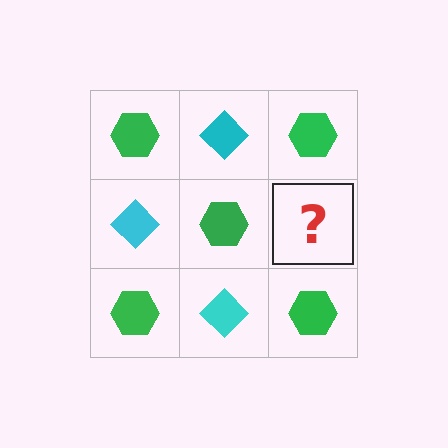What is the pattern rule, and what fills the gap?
The rule is that it alternates green hexagon and cyan diamond in a checkerboard pattern. The gap should be filled with a cyan diamond.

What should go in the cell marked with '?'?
The missing cell should contain a cyan diamond.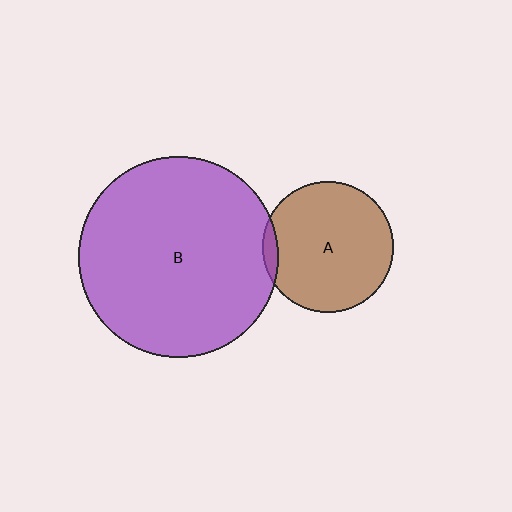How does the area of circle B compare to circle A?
Approximately 2.4 times.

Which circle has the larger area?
Circle B (purple).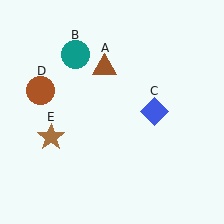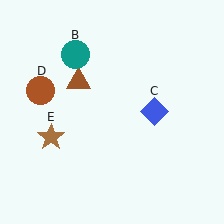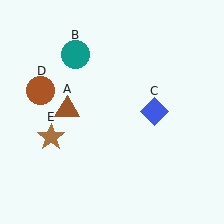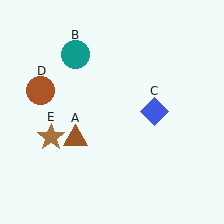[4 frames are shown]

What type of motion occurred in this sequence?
The brown triangle (object A) rotated counterclockwise around the center of the scene.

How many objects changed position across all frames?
1 object changed position: brown triangle (object A).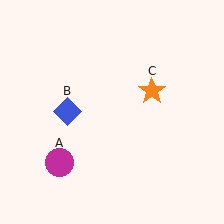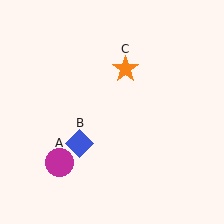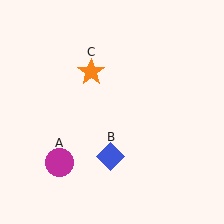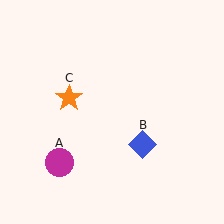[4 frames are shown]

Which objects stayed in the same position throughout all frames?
Magenta circle (object A) remained stationary.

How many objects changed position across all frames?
2 objects changed position: blue diamond (object B), orange star (object C).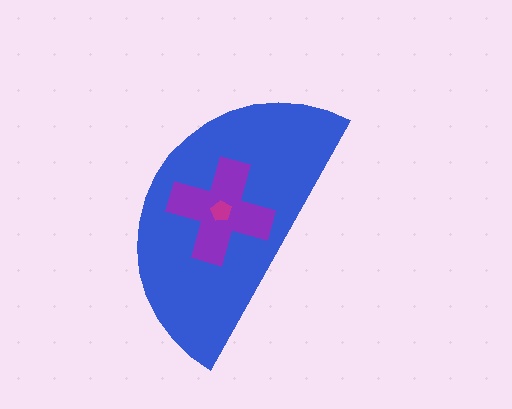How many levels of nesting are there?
3.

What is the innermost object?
The magenta pentagon.